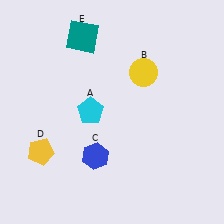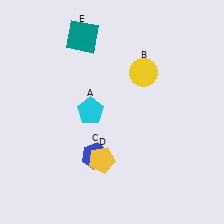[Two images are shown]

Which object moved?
The yellow pentagon (D) moved right.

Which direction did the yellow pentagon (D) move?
The yellow pentagon (D) moved right.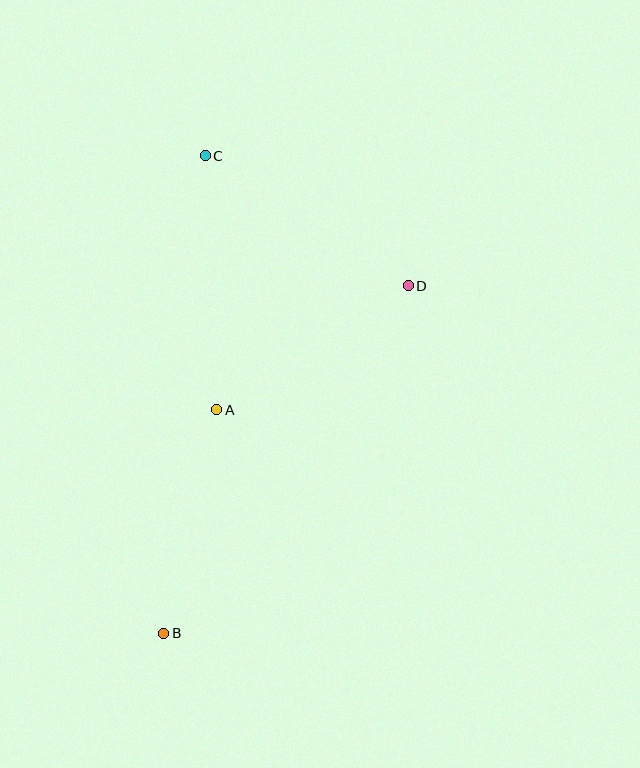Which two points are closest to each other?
Points A and D are closest to each other.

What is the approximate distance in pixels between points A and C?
The distance between A and C is approximately 254 pixels.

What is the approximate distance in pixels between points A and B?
The distance between A and B is approximately 230 pixels.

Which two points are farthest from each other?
Points B and C are farthest from each other.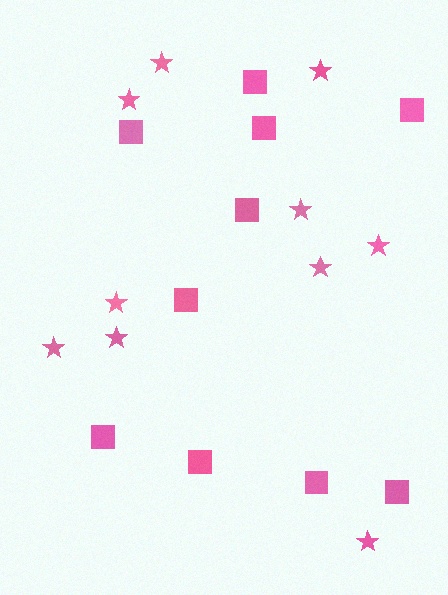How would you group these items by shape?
There are 2 groups: one group of stars (10) and one group of squares (10).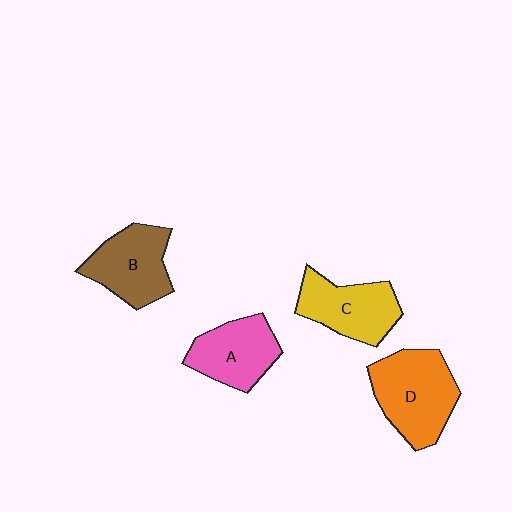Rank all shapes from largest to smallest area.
From largest to smallest: D (orange), B (brown), C (yellow), A (pink).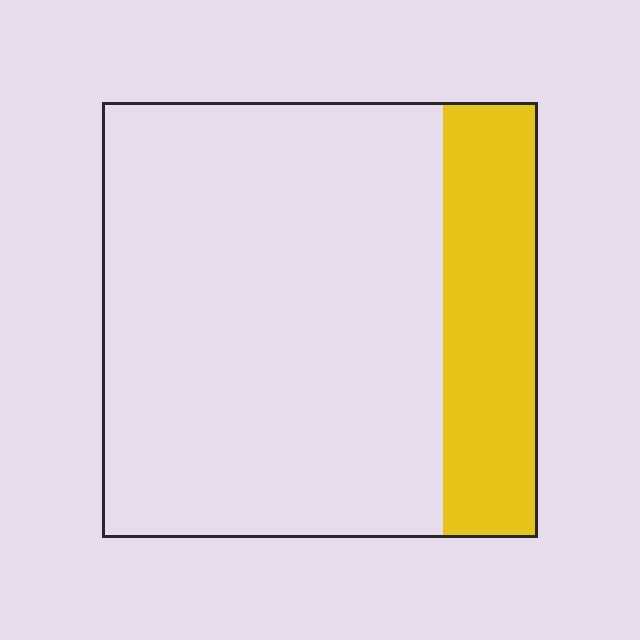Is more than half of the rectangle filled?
No.